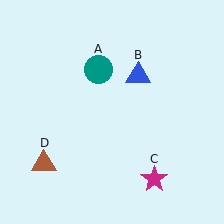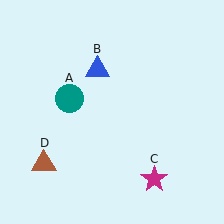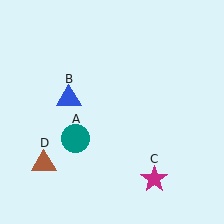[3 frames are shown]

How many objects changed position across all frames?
2 objects changed position: teal circle (object A), blue triangle (object B).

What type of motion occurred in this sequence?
The teal circle (object A), blue triangle (object B) rotated counterclockwise around the center of the scene.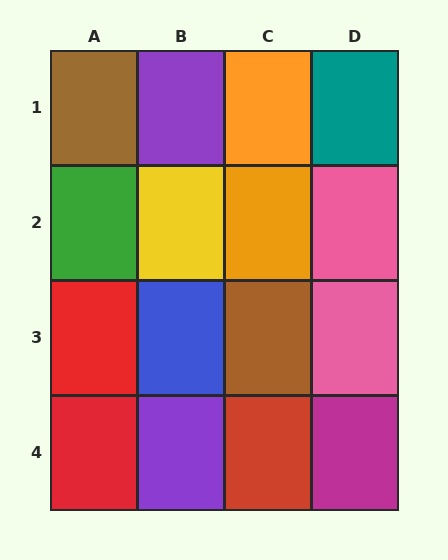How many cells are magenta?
1 cell is magenta.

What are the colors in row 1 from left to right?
Brown, purple, orange, teal.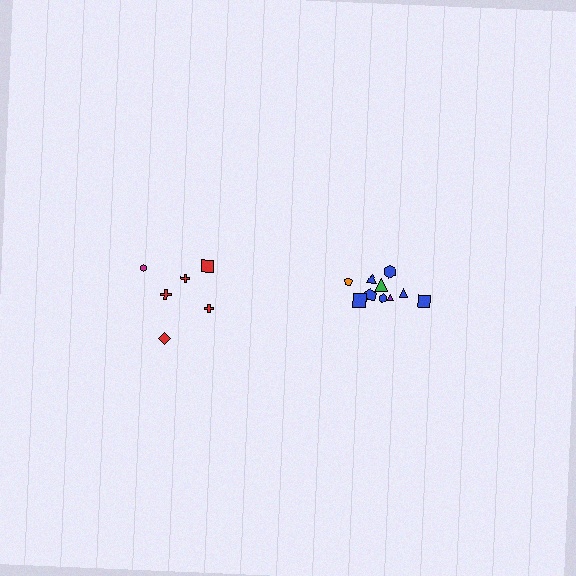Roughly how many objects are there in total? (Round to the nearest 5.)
Roughly 15 objects in total.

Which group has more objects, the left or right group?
The right group.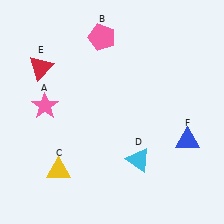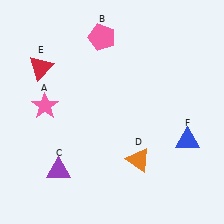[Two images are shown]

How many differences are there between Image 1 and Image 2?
There are 2 differences between the two images.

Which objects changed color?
C changed from yellow to purple. D changed from cyan to orange.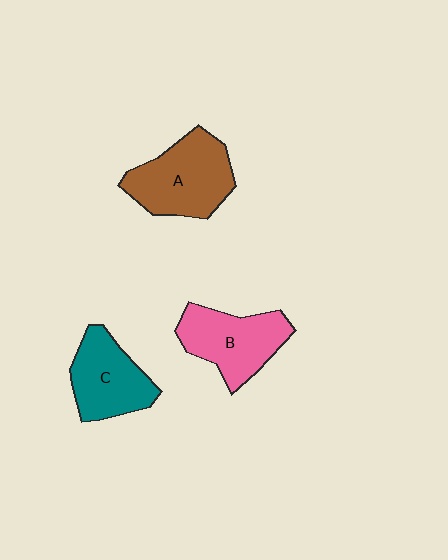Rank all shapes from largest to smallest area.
From largest to smallest: A (brown), B (pink), C (teal).